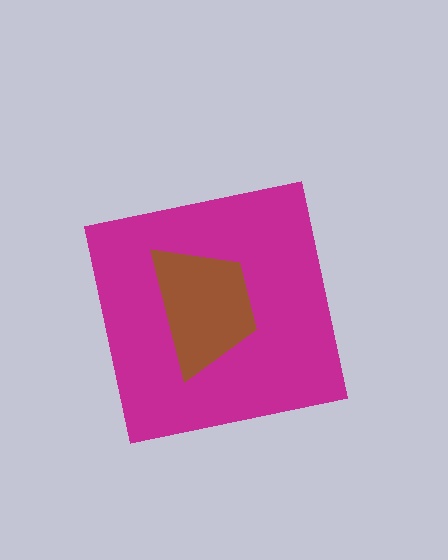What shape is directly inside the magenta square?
The brown trapezoid.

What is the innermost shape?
The brown trapezoid.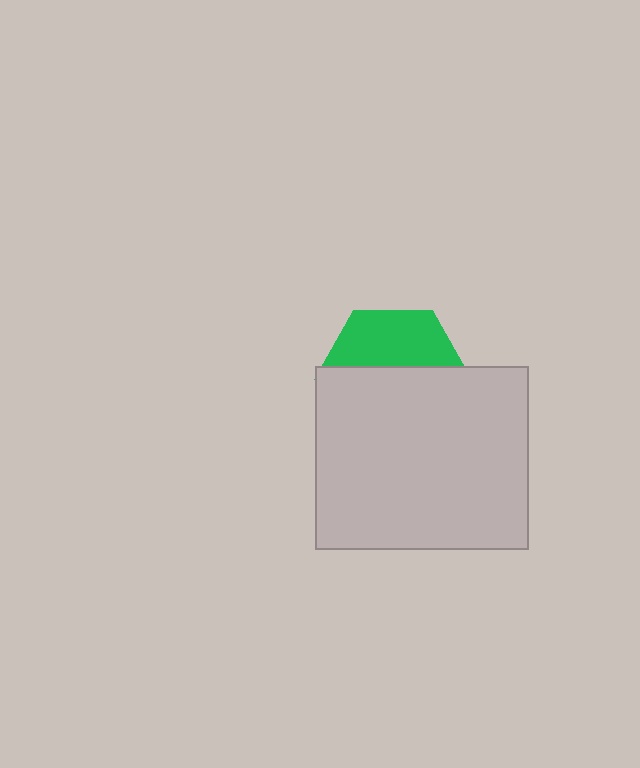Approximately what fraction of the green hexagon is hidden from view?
Roughly 62% of the green hexagon is hidden behind the light gray rectangle.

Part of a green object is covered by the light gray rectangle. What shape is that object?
It is a hexagon.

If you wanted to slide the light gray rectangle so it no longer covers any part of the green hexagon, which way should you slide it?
Slide it down — that is the most direct way to separate the two shapes.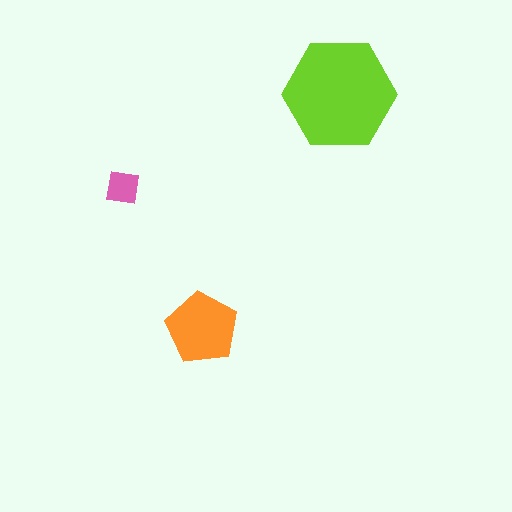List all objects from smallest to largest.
The pink square, the orange pentagon, the lime hexagon.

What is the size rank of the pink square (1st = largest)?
3rd.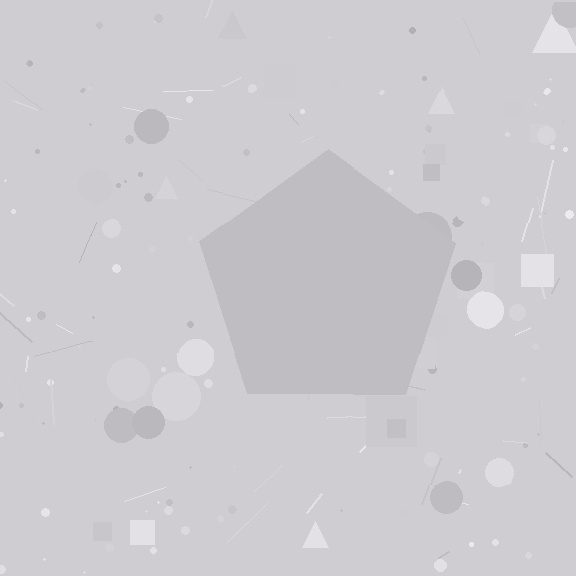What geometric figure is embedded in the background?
A pentagon is embedded in the background.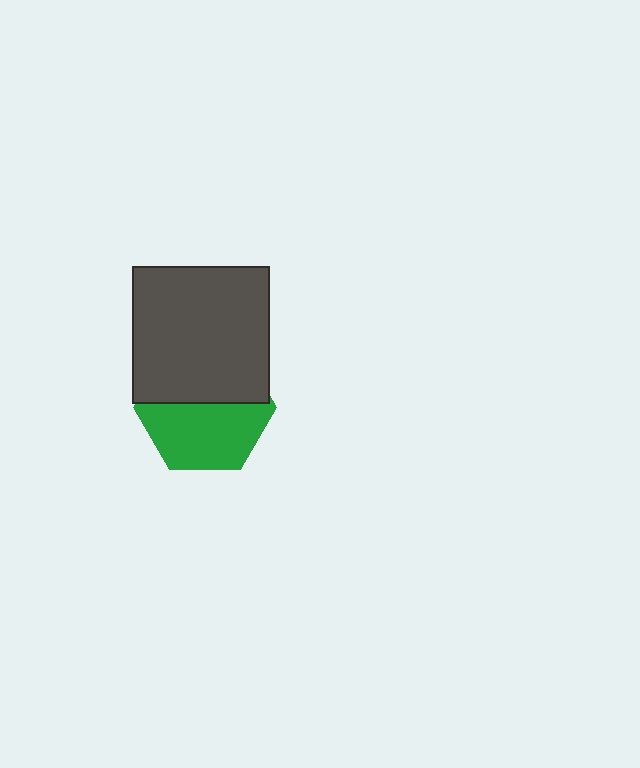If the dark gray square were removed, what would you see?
You would see the complete green hexagon.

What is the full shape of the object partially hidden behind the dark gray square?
The partially hidden object is a green hexagon.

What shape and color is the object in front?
The object in front is a dark gray square.